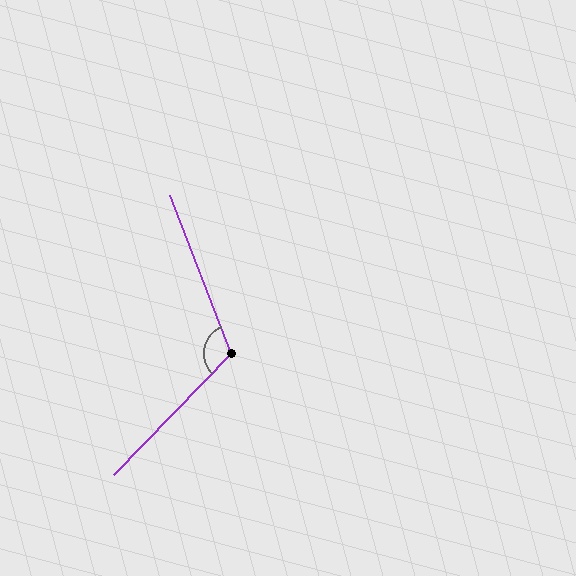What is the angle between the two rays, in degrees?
Approximately 115 degrees.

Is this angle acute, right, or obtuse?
It is obtuse.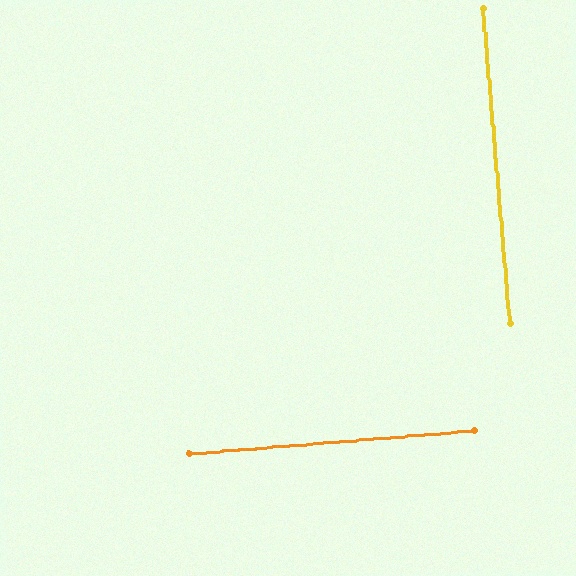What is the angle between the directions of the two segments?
Approximately 90 degrees.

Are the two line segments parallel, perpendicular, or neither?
Perpendicular — they meet at approximately 90°.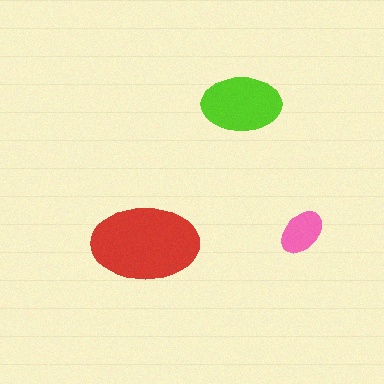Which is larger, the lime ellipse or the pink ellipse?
The lime one.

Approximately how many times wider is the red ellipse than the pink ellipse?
About 2.5 times wider.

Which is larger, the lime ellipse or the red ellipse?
The red one.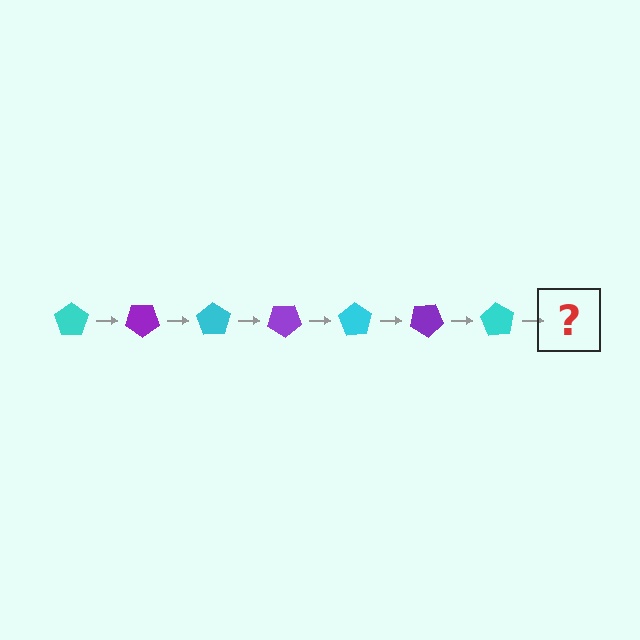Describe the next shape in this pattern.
It should be a purple pentagon, rotated 245 degrees from the start.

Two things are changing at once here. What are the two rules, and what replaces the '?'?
The two rules are that it rotates 35 degrees each step and the color cycles through cyan and purple. The '?' should be a purple pentagon, rotated 245 degrees from the start.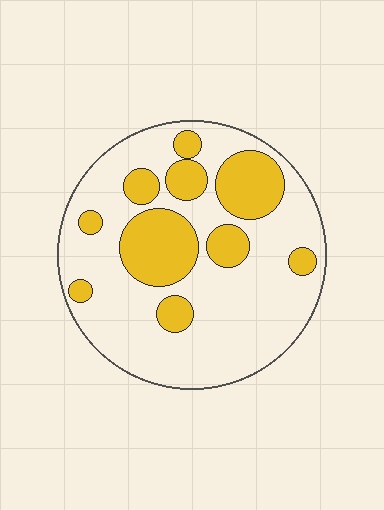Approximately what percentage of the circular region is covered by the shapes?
Approximately 30%.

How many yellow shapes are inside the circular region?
10.